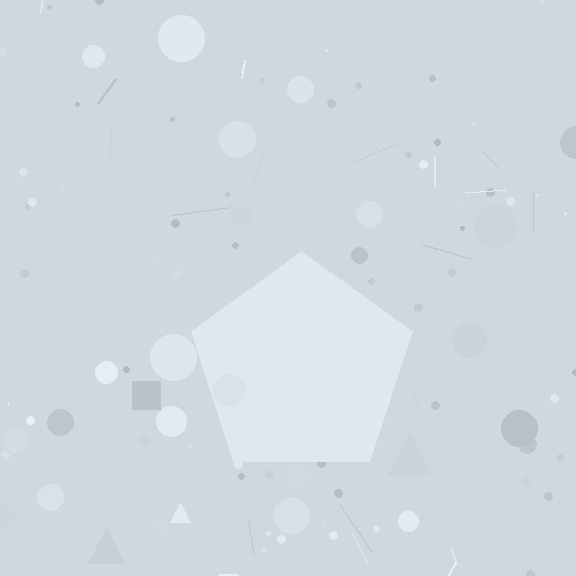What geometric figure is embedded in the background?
A pentagon is embedded in the background.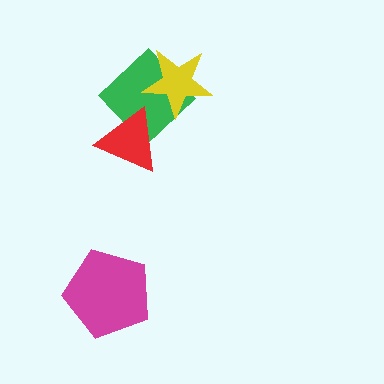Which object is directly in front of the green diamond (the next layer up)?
The red triangle is directly in front of the green diamond.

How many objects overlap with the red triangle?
1 object overlaps with the red triangle.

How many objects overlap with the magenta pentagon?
0 objects overlap with the magenta pentagon.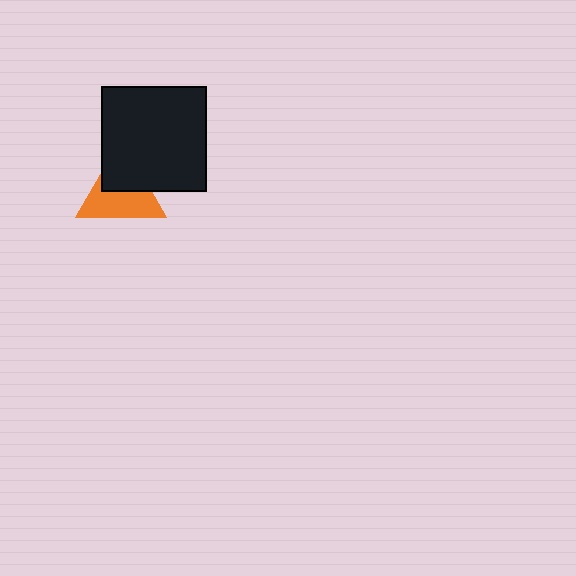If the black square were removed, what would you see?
You would see the complete orange triangle.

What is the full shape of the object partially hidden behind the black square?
The partially hidden object is an orange triangle.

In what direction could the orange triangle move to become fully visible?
The orange triangle could move toward the lower-left. That would shift it out from behind the black square entirely.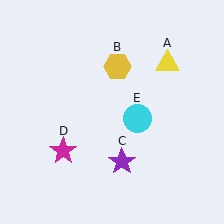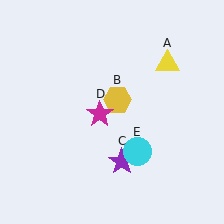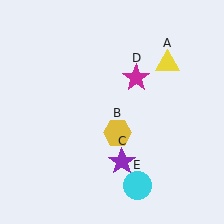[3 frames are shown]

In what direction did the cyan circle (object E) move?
The cyan circle (object E) moved down.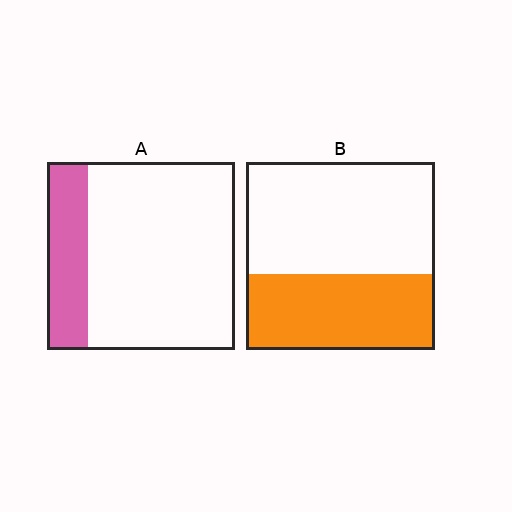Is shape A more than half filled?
No.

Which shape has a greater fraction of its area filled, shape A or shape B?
Shape B.